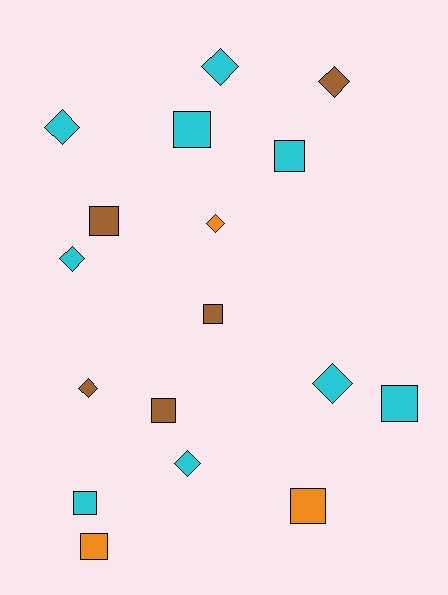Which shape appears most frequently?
Square, with 9 objects.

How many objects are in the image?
There are 17 objects.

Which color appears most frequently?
Cyan, with 9 objects.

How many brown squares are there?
There are 3 brown squares.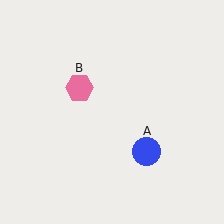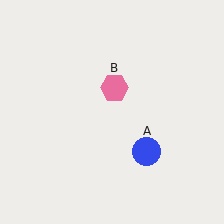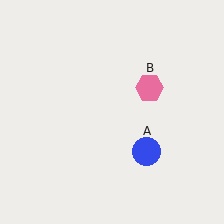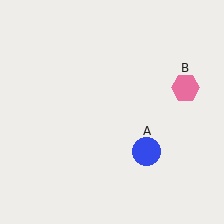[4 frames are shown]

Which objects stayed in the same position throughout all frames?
Blue circle (object A) remained stationary.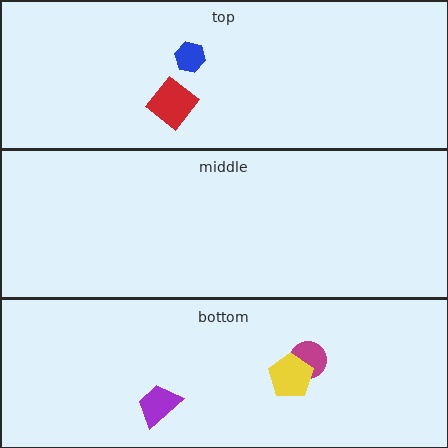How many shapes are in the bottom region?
3.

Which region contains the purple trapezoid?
The bottom region.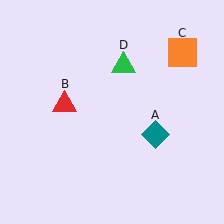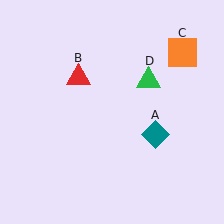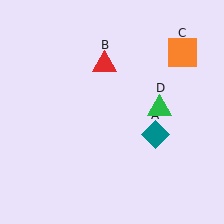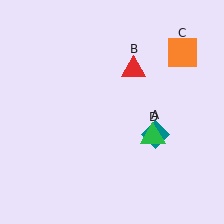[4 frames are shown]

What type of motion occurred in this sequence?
The red triangle (object B), green triangle (object D) rotated clockwise around the center of the scene.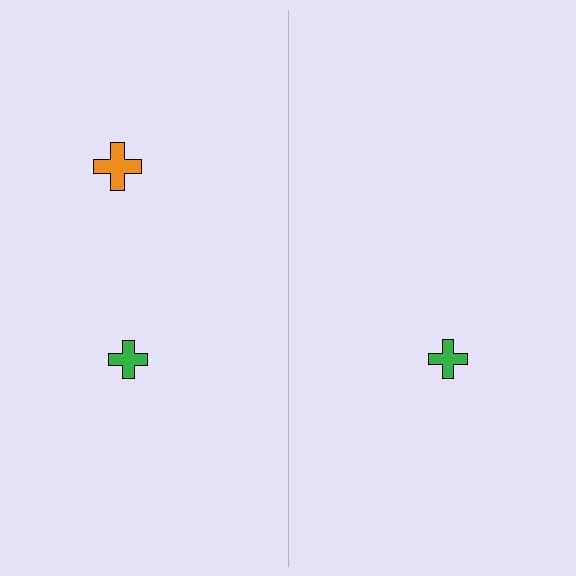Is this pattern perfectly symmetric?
No, the pattern is not perfectly symmetric. A orange cross is missing from the right side.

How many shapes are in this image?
There are 3 shapes in this image.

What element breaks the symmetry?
A orange cross is missing from the right side.